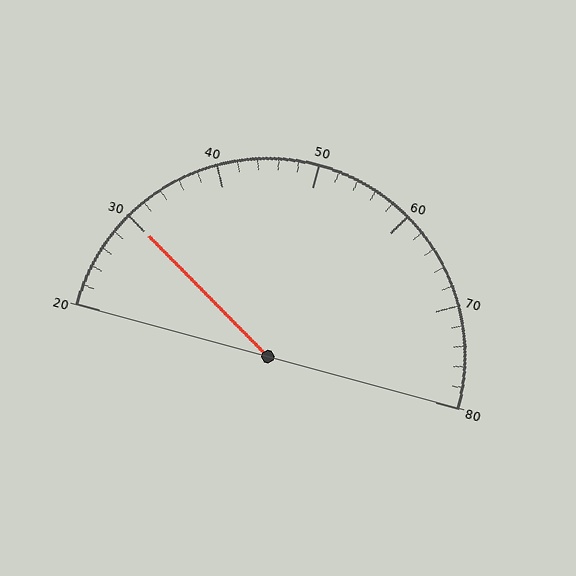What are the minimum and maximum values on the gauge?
The gauge ranges from 20 to 80.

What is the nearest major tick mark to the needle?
The nearest major tick mark is 30.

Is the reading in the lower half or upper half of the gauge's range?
The reading is in the lower half of the range (20 to 80).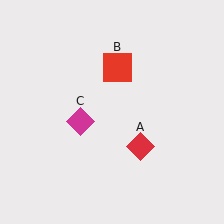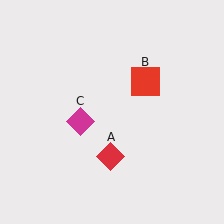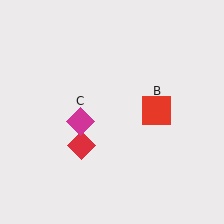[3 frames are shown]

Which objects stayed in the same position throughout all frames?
Magenta diamond (object C) remained stationary.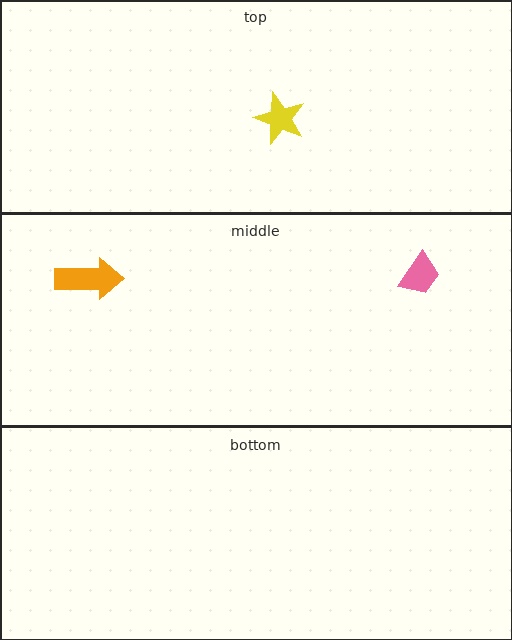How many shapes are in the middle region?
2.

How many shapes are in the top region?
1.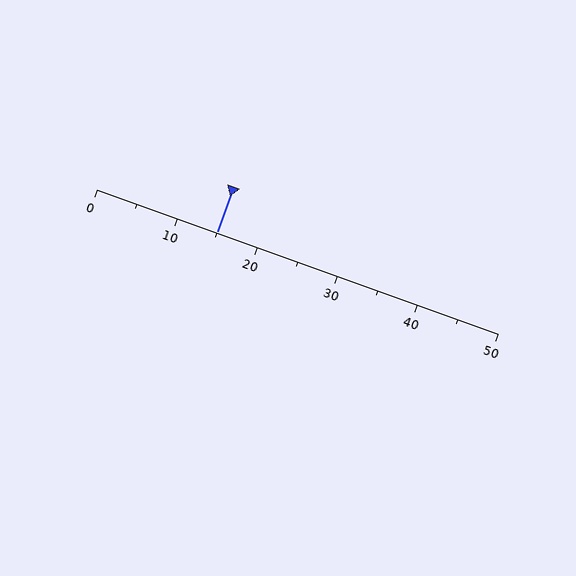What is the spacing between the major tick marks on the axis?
The major ticks are spaced 10 apart.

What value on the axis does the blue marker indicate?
The marker indicates approximately 15.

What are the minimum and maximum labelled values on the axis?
The axis runs from 0 to 50.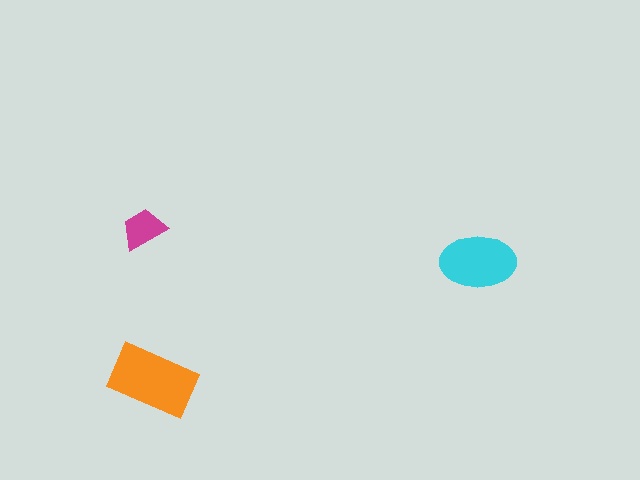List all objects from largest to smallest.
The orange rectangle, the cyan ellipse, the magenta trapezoid.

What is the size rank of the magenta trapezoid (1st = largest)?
3rd.